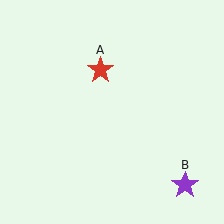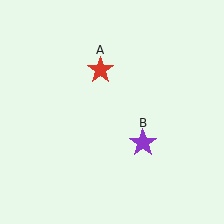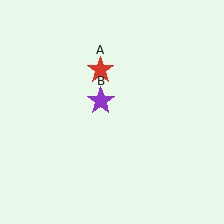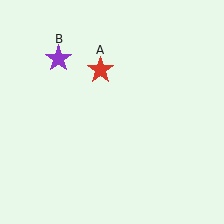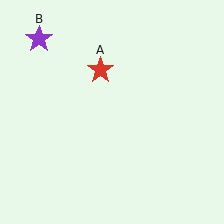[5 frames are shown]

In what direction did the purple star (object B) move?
The purple star (object B) moved up and to the left.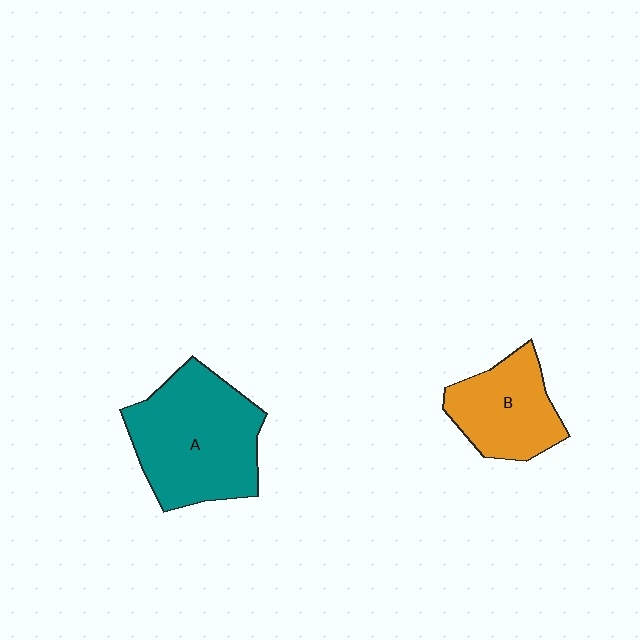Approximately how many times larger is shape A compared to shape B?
Approximately 1.6 times.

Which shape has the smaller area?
Shape B (orange).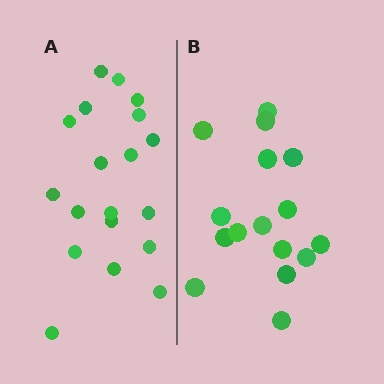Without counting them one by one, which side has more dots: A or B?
Region A (the left region) has more dots.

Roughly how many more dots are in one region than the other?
Region A has just a few more — roughly 2 or 3 more dots than region B.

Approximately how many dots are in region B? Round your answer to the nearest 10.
About 20 dots. (The exact count is 16, which rounds to 20.)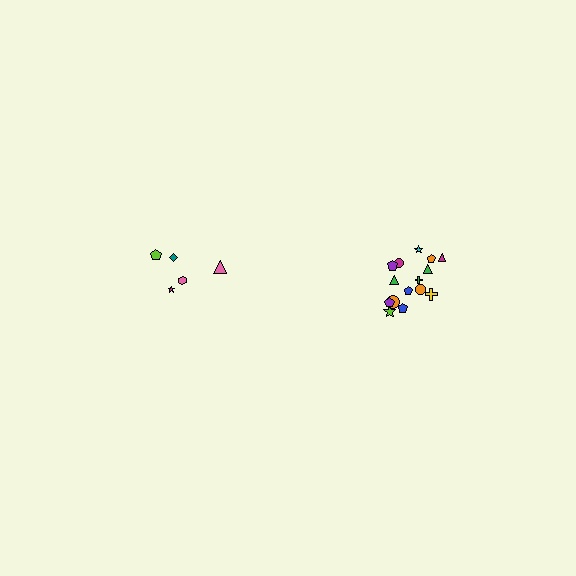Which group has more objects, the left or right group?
The right group.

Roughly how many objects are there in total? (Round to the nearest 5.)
Roughly 20 objects in total.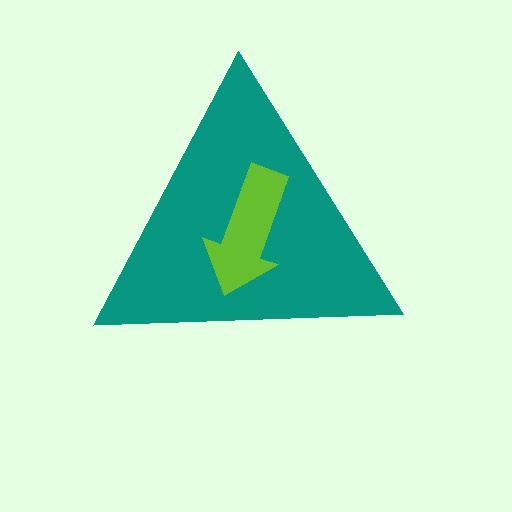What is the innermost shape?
The lime arrow.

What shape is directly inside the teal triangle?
The lime arrow.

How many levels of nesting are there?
2.